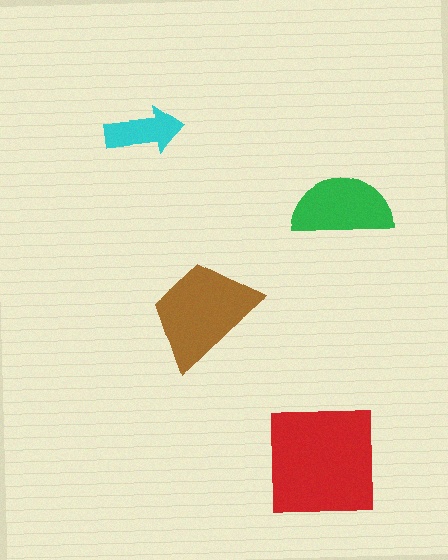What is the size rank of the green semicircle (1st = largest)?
3rd.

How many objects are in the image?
There are 4 objects in the image.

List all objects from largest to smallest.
The red square, the brown trapezoid, the green semicircle, the cyan arrow.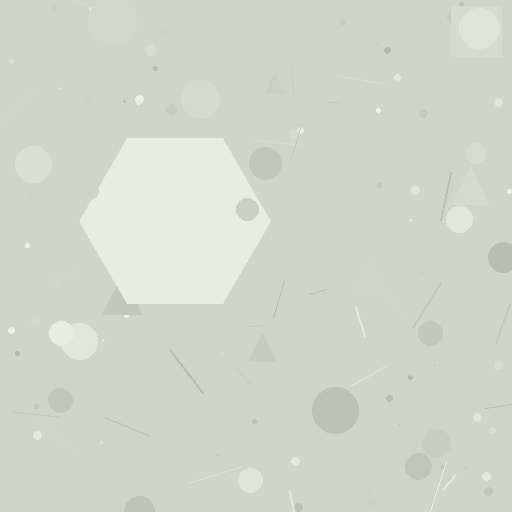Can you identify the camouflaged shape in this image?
The camouflaged shape is a hexagon.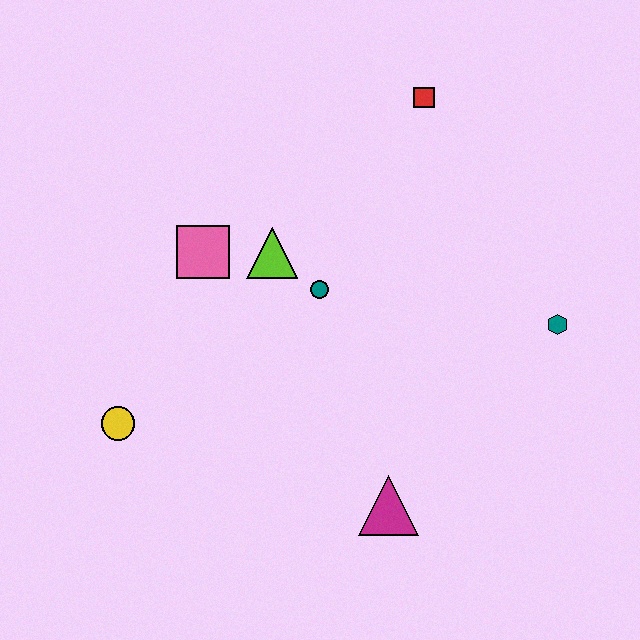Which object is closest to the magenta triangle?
The teal circle is closest to the magenta triangle.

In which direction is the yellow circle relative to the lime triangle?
The yellow circle is below the lime triangle.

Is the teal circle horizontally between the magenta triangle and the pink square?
Yes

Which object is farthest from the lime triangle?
The teal hexagon is farthest from the lime triangle.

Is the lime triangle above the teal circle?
Yes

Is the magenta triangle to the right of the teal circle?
Yes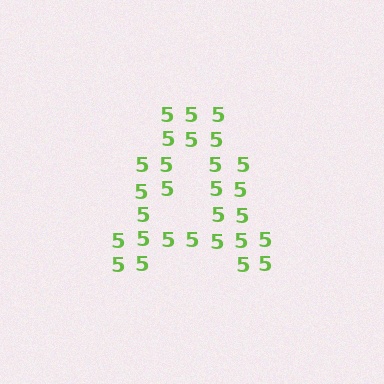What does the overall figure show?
The overall figure shows the letter A.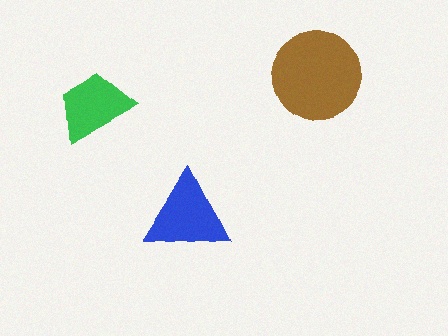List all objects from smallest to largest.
The green trapezoid, the blue triangle, the brown circle.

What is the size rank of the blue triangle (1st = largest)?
2nd.